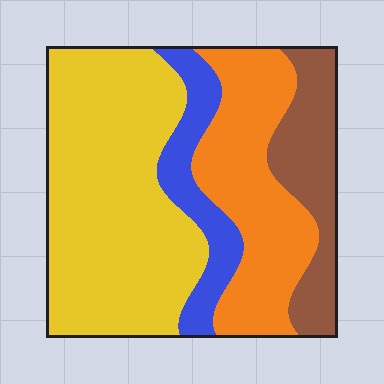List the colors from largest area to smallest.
From largest to smallest: yellow, orange, brown, blue.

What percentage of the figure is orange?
Orange takes up about one quarter (1/4) of the figure.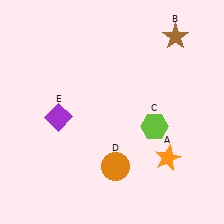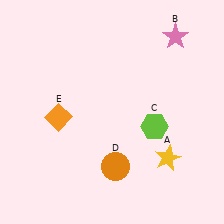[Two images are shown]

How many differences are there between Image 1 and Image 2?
There are 3 differences between the two images.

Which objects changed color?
A changed from orange to yellow. B changed from brown to pink. E changed from purple to orange.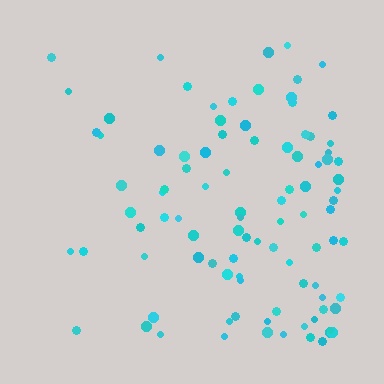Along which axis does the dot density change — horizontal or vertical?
Horizontal.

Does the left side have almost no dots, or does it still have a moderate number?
Still a moderate number, just noticeably fewer than the right.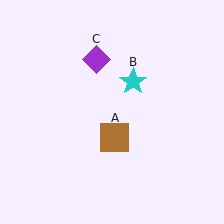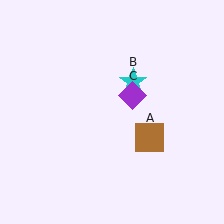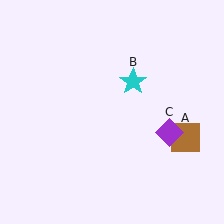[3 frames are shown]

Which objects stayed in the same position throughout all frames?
Cyan star (object B) remained stationary.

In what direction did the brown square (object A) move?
The brown square (object A) moved right.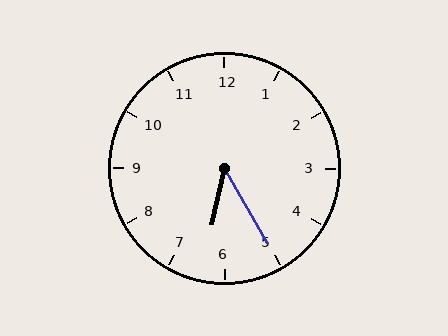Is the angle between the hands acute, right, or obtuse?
It is acute.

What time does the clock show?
6:25.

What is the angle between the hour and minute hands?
Approximately 42 degrees.